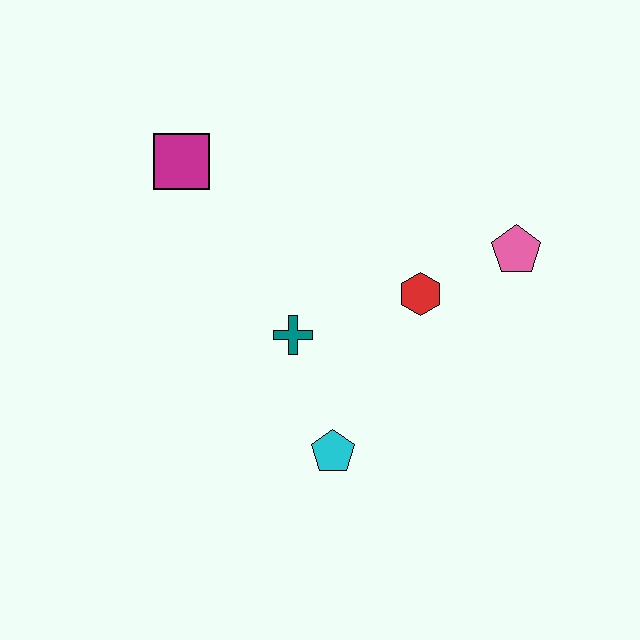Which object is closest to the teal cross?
The cyan pentagon is closest to the teal cross.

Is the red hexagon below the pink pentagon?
Yes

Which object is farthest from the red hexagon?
The magenta square is farthest from the red hexagon.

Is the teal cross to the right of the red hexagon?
No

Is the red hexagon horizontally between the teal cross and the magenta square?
No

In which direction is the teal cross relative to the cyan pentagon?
The teal cross is above the cyan pentagon.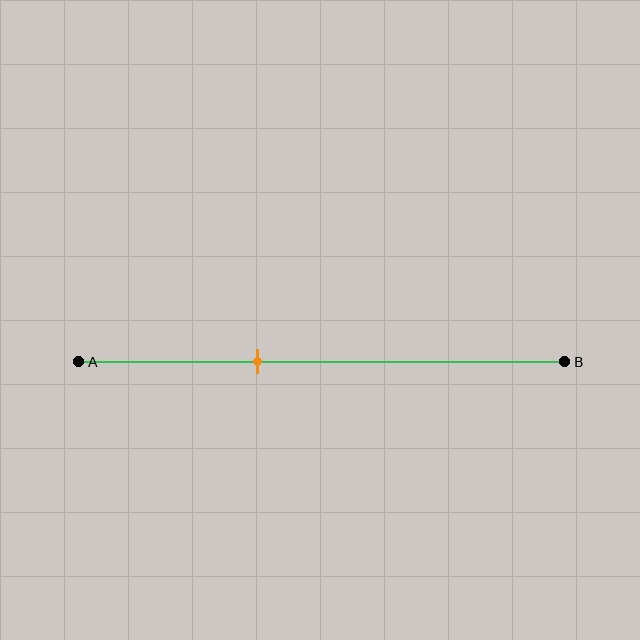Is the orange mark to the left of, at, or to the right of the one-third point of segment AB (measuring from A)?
The orange mark is to the right of the one-third point of segment AB.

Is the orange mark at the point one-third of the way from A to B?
No, the mark is at about 35% from A, not at the 33% one-third point.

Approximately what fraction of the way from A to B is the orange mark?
The orange mark is approximately 35% of the way from A to B.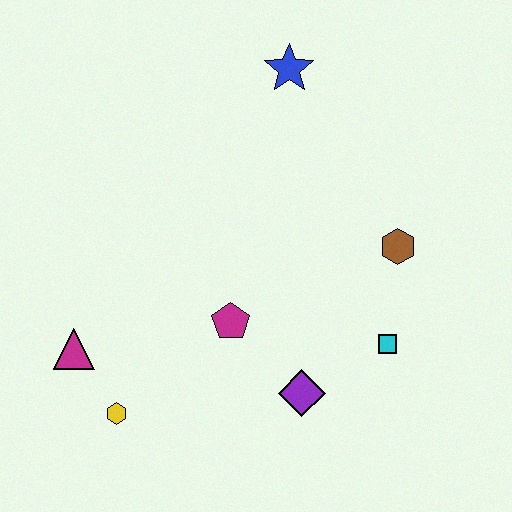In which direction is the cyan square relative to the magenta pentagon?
The cyan square is to the right of the magenta pentagon.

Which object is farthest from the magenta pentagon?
The blue star is farthest from the magenta pentagon.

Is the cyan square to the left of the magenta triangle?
No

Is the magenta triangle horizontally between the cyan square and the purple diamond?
No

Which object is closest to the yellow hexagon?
The magenta triangle is closest to the yellow hexagon.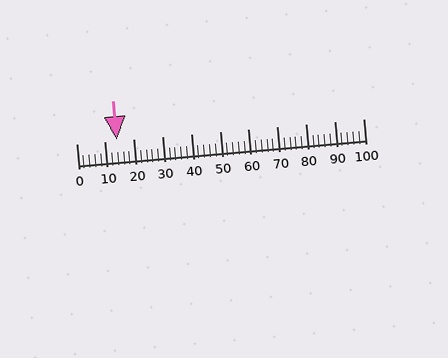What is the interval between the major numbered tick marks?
The major tick marks are spaced 10 units apart.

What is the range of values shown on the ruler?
The ruler shows values from 0 to 100.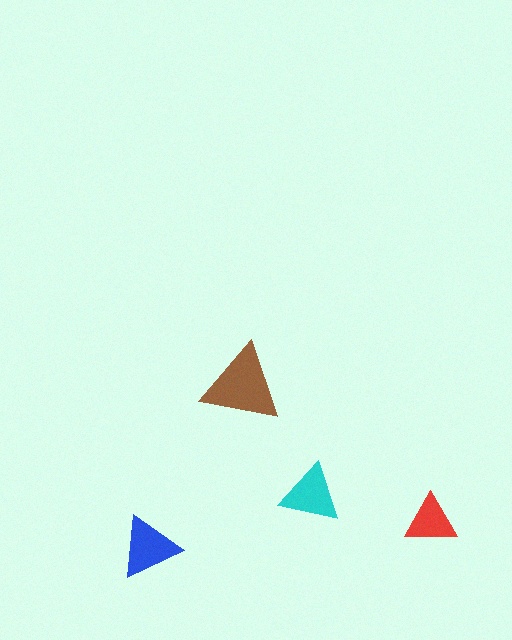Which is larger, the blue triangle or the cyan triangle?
The blue one.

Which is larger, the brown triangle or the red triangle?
The brown one.